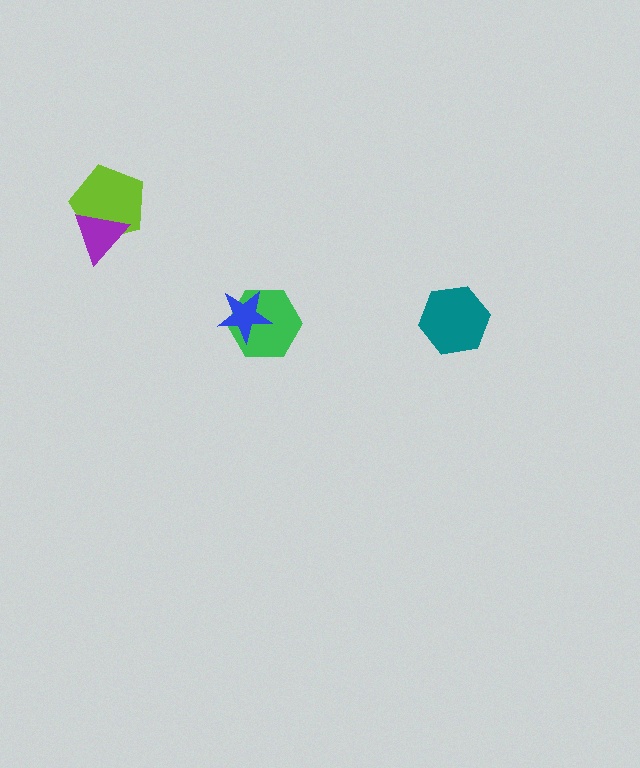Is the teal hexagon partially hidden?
No, no other shape covers it.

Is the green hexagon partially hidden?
Yes, it is partially covered by another shape.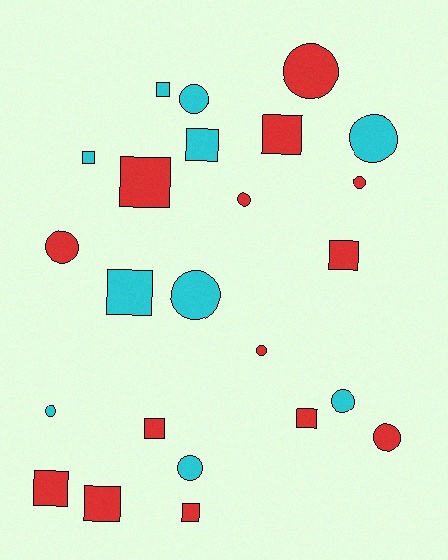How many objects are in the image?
There are 24 objects.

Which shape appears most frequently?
Square, with 12 objects.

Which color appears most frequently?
Red, with 14 objects.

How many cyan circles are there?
There are 6 cyan circles.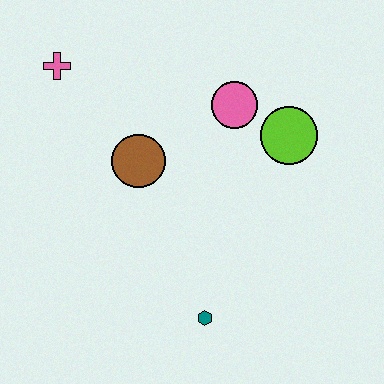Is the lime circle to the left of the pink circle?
No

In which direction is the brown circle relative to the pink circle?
The brown circle is to the left of the pink circle.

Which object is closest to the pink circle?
The lime circle is closest to the pink circle.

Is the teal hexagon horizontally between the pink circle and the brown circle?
Yes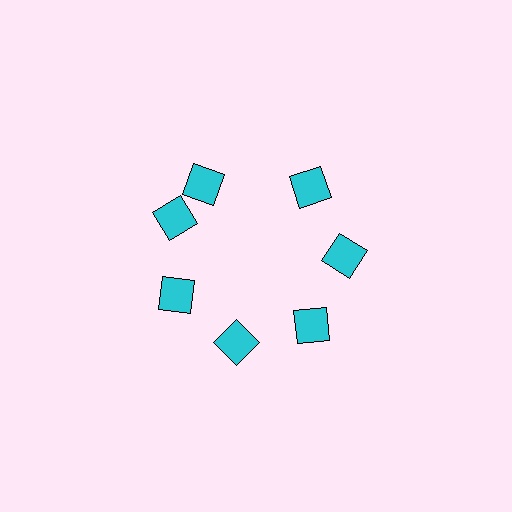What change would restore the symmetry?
The symmetry would be restored by rotating it back into even spacing with its neighbors so that all 7 diamonds sit at equal angles and equal distance from the center.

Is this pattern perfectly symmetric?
No. The 7 cyan diamonds are arranged in a ring, but one element near the 12 o'clock position is rotated out of alignment along the ring, breaking the 7-fold rotational symmetry.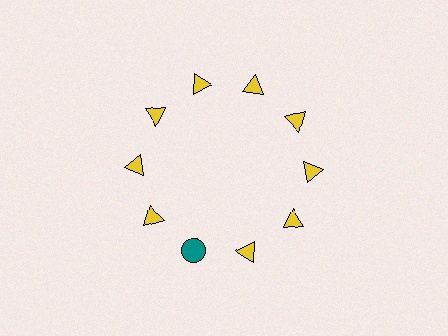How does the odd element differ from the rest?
It differs in both color (teal instead of yellow) and shape (circle instead of triangle).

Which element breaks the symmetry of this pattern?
The teal circle at roughly the 7 o'clock position breaks the symmetry. All other shapes are yellow triangles.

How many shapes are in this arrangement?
There are 10 shapes arranged in a ring pattern.